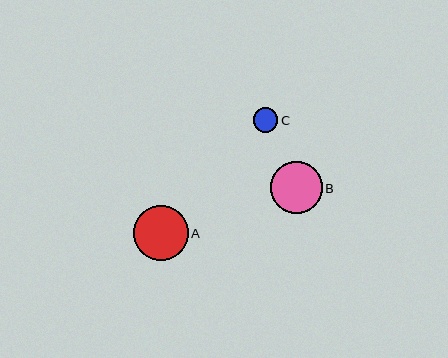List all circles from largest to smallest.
From largest to smallest: A, B, C.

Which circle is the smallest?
Circle C is the smallest with a size of approximately 25 pixels.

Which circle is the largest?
Circle A is the largest with a size of approximately 55 pixels.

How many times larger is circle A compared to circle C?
Circle A is approximately 2.2 times the size of circle C.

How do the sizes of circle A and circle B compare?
Circle A and circle B are approximately the same size.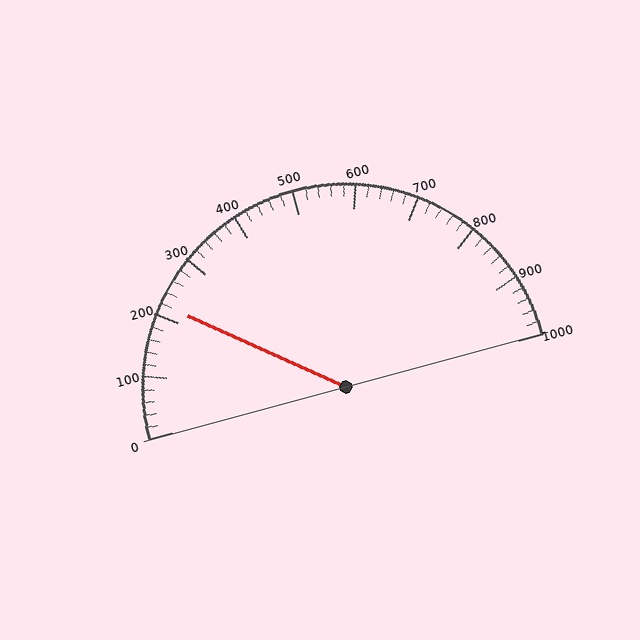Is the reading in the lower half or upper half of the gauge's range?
The reading is in the lower half of the range (0 to 1000).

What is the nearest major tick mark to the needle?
The nearest major tick mark is 200.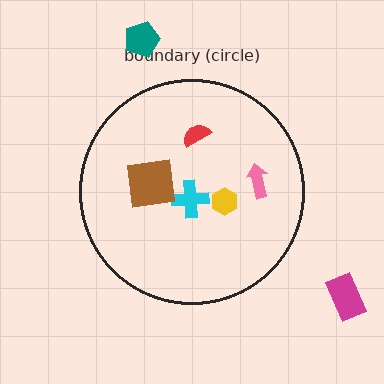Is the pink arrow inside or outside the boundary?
Inside.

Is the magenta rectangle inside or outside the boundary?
Outside.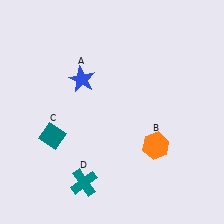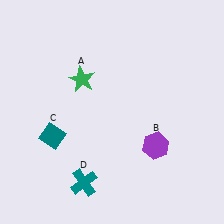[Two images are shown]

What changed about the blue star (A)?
In Image 1, A is blue. In Image 2, it changed to green.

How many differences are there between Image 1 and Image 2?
There are 2 differences between the two images.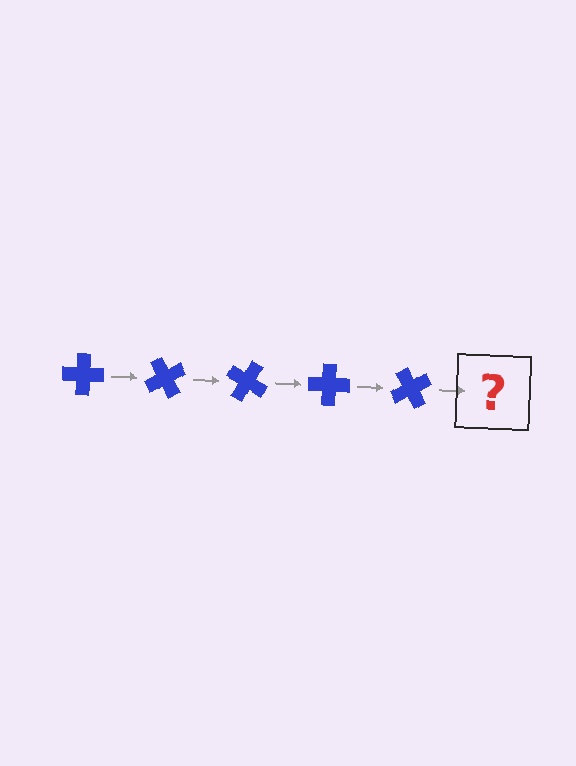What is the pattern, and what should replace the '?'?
The pattern is that the cross rotates 60 degrees each step. The '?' should be a blue cross rotated 300 degrees.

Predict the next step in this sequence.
The next step is a blue cross rotated 300 degrees.